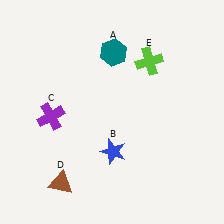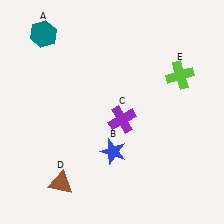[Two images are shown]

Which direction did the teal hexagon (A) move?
The teal hexagon (A) moved left.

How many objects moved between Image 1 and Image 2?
3 objects moved between the two images.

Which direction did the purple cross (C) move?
The purple cross (C) moved right.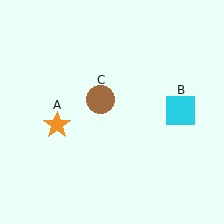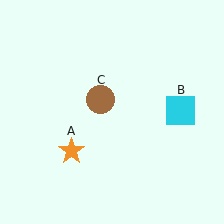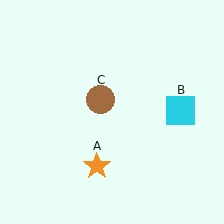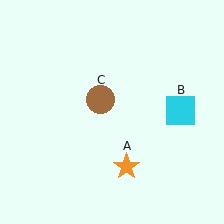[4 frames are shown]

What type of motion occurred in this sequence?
The orange star (object A) rotated counterclockwise around the center of the scene.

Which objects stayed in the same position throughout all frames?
Cyan square (object B) and brown circle (object C) remained stationary.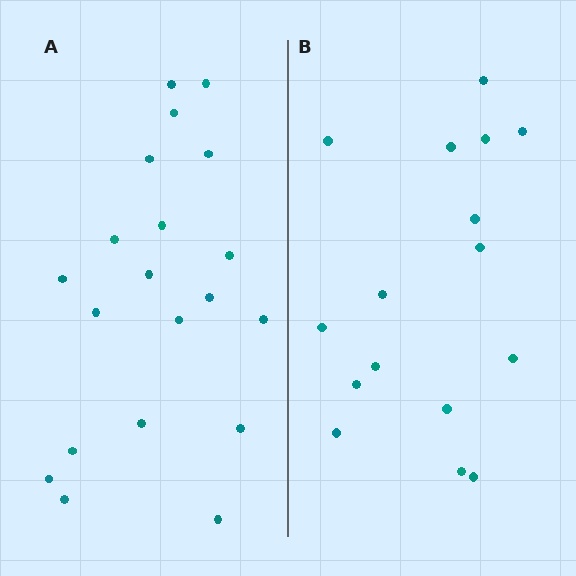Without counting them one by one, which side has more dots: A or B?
Region A (the left region) has more dots.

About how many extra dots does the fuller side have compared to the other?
Region A has about 4 more dots than region B.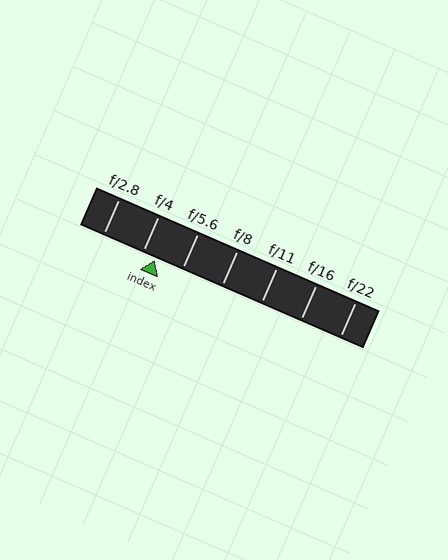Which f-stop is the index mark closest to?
The index mark is closest to f/4.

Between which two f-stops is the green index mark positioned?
The index mark is between f/4 and f/5.6.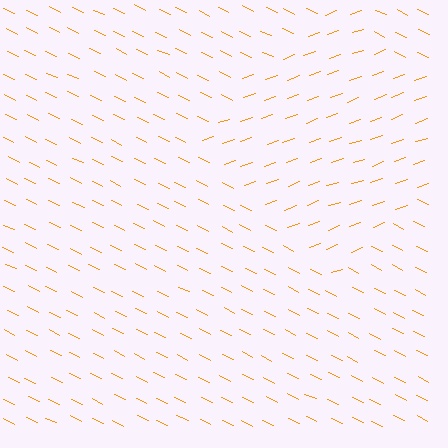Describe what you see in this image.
The image is filled with small orange line segments. A diamond region in the image has lines oriented differently from the surrounding lines, creating a visible texture boundary.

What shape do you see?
I see a diamond.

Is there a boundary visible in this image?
Yes, there is a texture boundary formed by a change in line orientation.